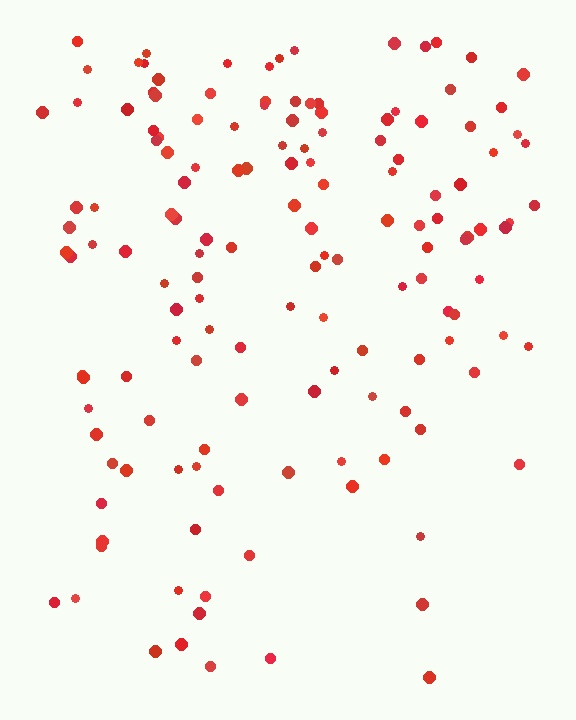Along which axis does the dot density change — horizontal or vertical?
Vertical.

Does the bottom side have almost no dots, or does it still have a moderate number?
Still a moderate number, just noticeably fewer than the top.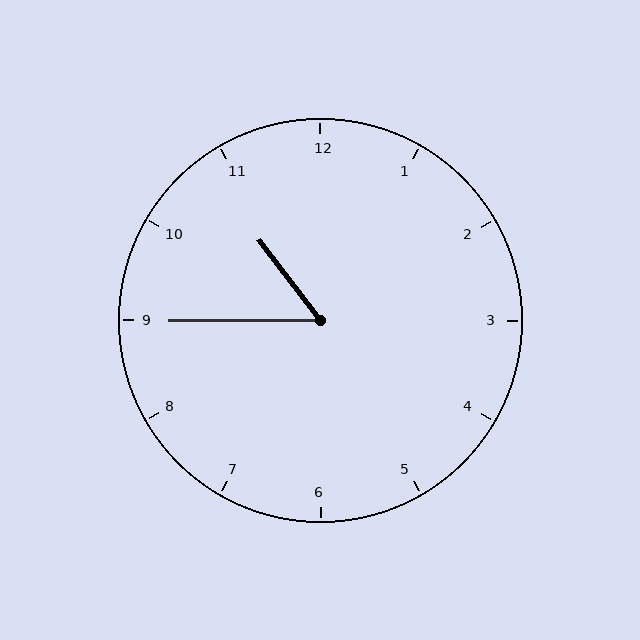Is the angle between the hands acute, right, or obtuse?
It is acute.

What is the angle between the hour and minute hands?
Approximately 52 degrees.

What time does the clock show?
10:45.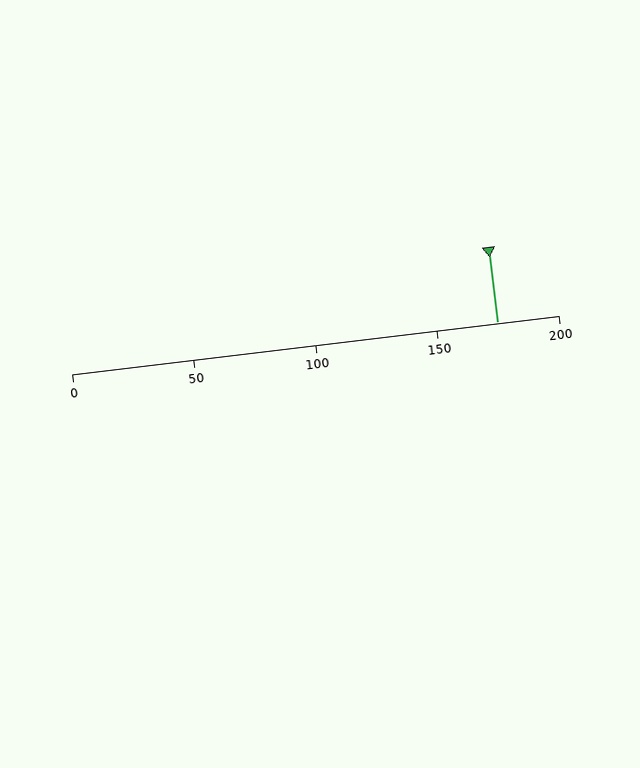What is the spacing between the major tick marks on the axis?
The major ticks are spaced 50 apart.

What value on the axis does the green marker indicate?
The marker indicates approximately 175.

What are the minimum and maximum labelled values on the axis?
The axis runs from 0 to 200.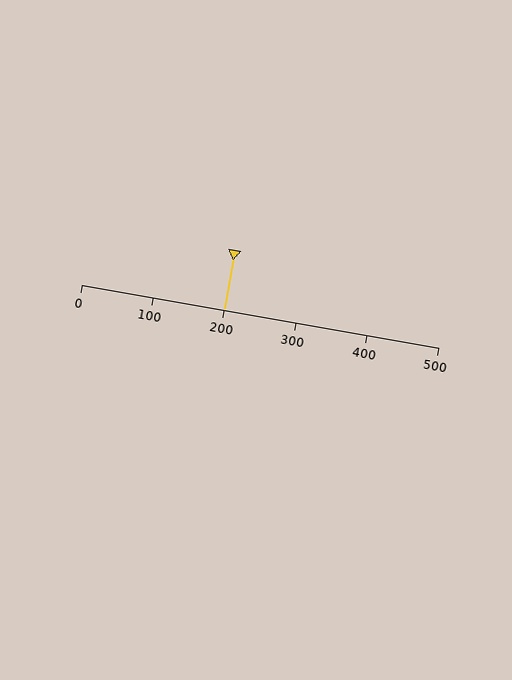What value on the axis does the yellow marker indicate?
The marker indicates approximately 200.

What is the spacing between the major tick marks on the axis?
The major ticks are spaced 100 apart.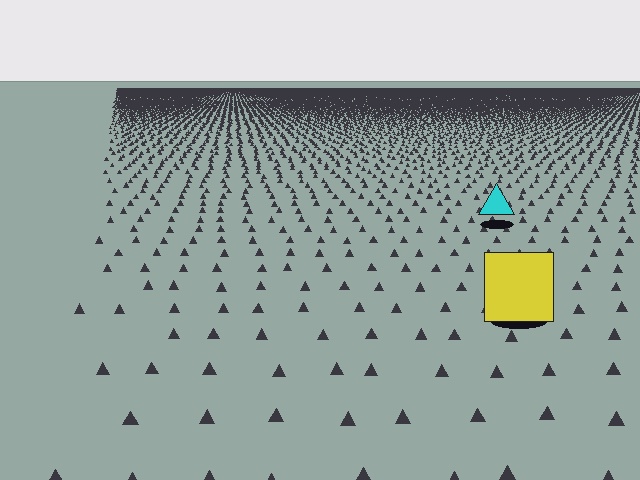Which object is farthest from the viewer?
The cyan triangle is farthest from the viewer. It appears smaller and the ground texture around it is denser.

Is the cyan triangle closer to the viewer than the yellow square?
No. The yellow square is closer — you can tell from the texture gradient: the ground texture is coarser near it.